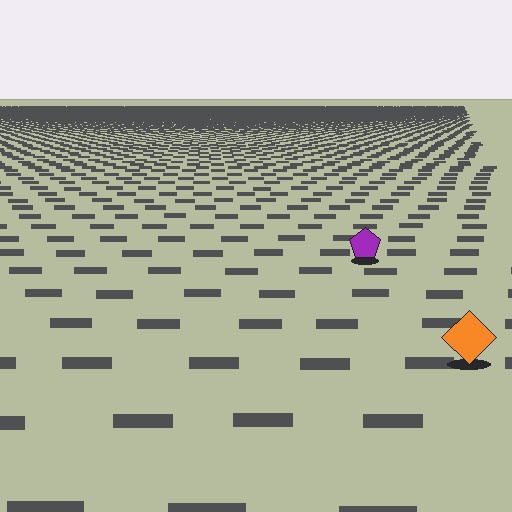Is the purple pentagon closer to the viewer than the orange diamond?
No. The orange diamond is closer — you can tell from the texture gradient: the ground texture is coarser near it.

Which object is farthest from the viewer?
The purple pentagon is farthest from the viewer. It appears smaller and the ground texture around it is denser.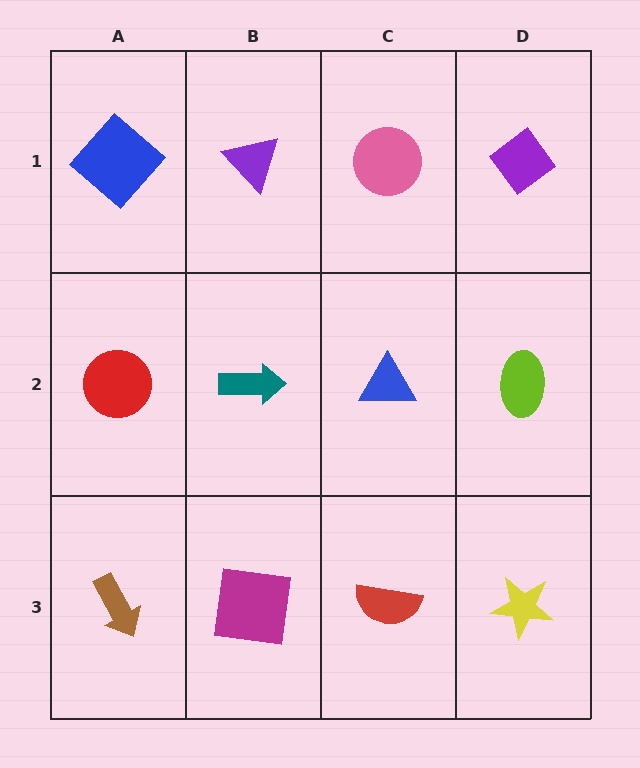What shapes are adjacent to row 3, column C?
A blue triangle (row 2, column C), a magenta square (row 3, column B), a yellow star (row 3, column D).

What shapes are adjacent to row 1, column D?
A lime ellipse (row 2, column D), a pink circle (row 1, column C).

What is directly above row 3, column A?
A red circle.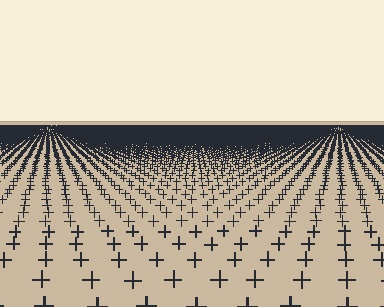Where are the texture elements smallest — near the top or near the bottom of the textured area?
Near the top.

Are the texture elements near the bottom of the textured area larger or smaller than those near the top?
Larger. Near the bottom, elements are closer to the viewer and appear at a bigger on-screen size.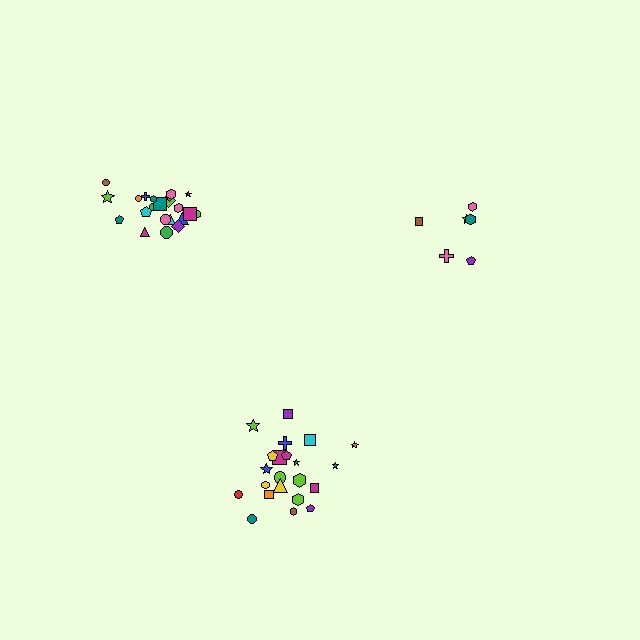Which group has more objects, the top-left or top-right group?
The top-left group.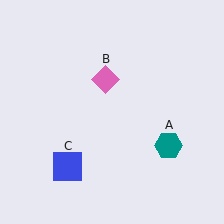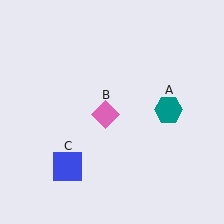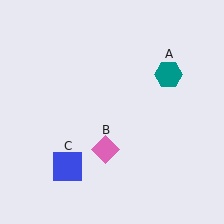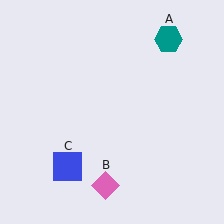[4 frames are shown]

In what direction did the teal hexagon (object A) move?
The teal hexagon (object A) moved up.